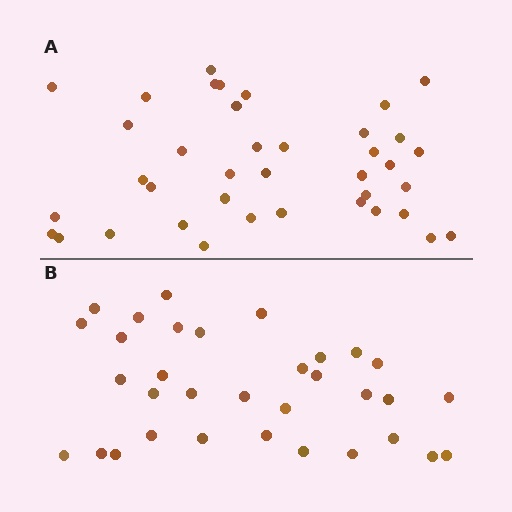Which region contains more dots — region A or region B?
Region A (the top region) has more dots.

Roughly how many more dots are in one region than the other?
Region A has about 6 more dots than region B.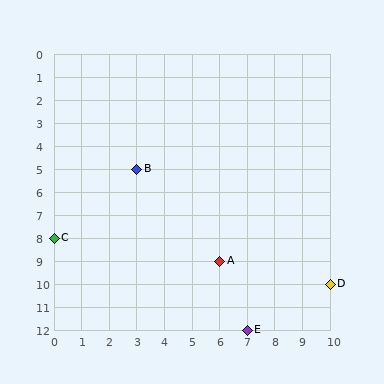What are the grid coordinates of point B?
Point B is at grid coordinates (3, 5).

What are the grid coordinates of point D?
Point D is at grid coordinates (10, 10).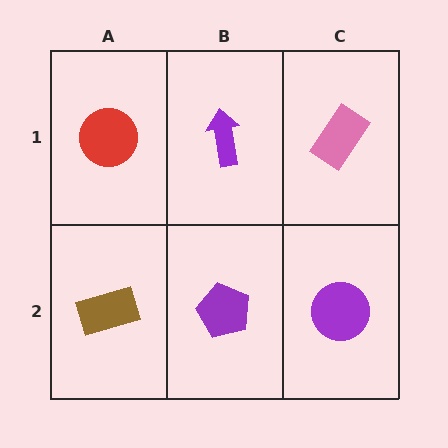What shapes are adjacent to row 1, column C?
A purple circle (row 2, column C), a purple arrow (row 1, column B).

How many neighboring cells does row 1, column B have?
3.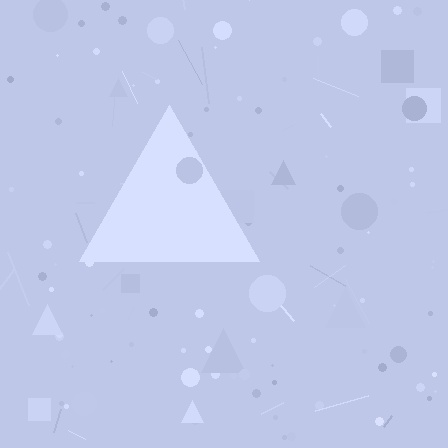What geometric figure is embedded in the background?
A triangle is embedded in the background.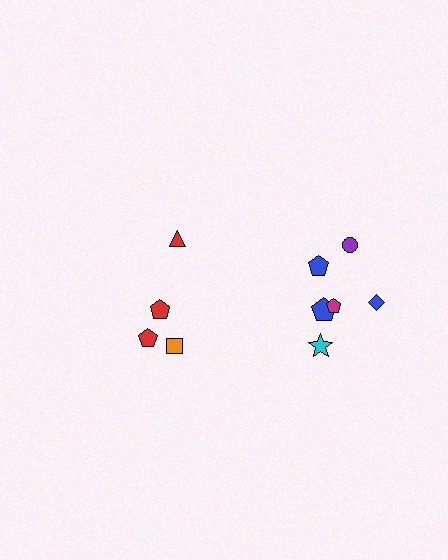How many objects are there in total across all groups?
There are 10 objects.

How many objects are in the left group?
There are 4 objects.